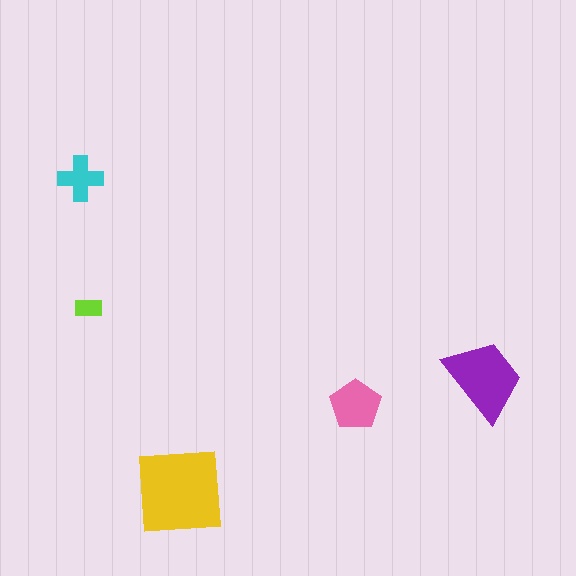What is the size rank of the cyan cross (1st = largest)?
4th.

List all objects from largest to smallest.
The yellow square, the purple trapezoid, the pink pentagon, the cyan cross, the lime rectangle.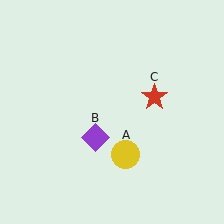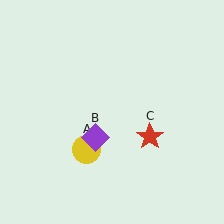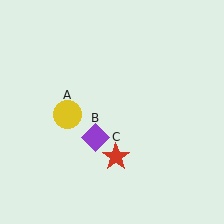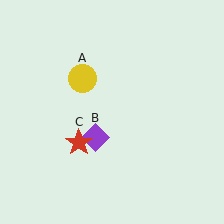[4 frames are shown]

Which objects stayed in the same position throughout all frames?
Purple diamond (object B) remained stationary.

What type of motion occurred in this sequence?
The yellow circle (object A), red star (object C) rotated clockwise around the center of the scene.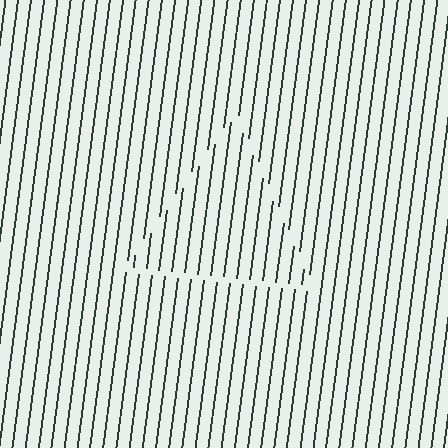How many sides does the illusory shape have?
3 sides — the line-ends trace a triangle.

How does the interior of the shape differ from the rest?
The interior of the shape contains the same grating, shifted by half a period — the contour is defined by the phase discontinuity where line-ends from the inner and outer gratings abut.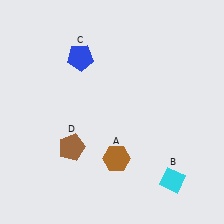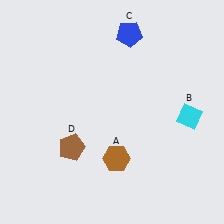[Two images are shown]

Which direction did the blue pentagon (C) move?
The blue pentagon (C) moved right.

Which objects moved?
The objects that moved are: the cyan diamond (B), the blue pentagon (C).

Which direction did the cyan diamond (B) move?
The cyan diamond (B) moved up.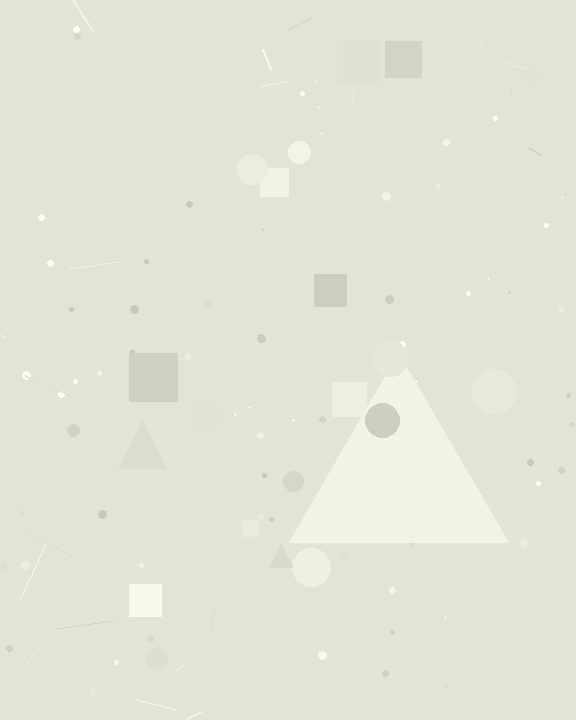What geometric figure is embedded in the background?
A triangle is embedded in the background.